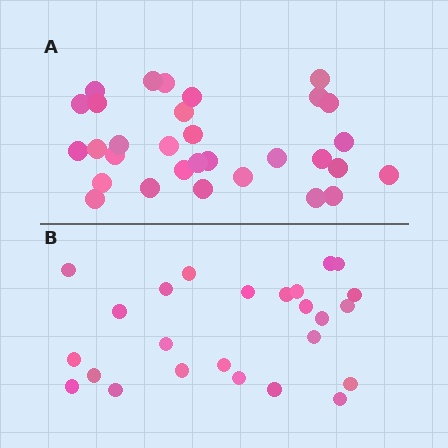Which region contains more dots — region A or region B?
Region A (the top region) has more dots.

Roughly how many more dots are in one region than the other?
Region A has about 6 more dots than region B.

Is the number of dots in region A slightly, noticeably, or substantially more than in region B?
Region A has only slightly more — the two regions are fairly close. The ratio is roughly 1.2 to 1.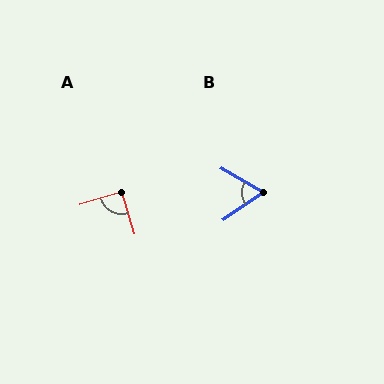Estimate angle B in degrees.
Approximately 64 degrees.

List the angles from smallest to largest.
B (64°), A (90°).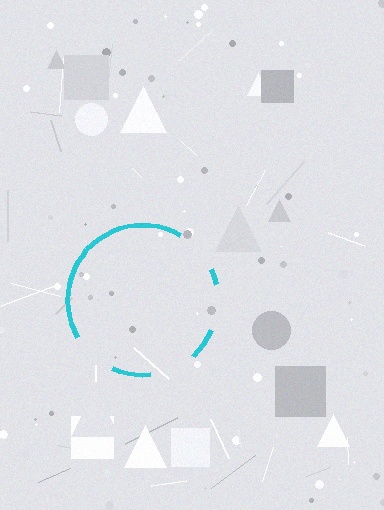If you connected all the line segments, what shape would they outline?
They would outline a circle.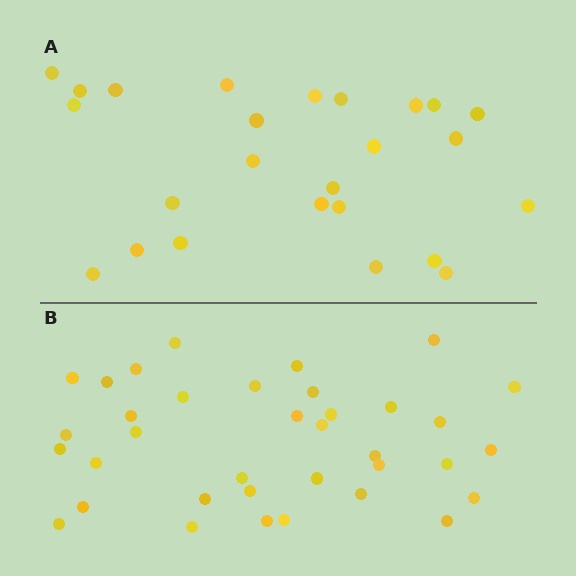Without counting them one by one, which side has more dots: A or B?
Region B (the bottom region) has more dots.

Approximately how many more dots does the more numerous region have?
Region B has roughly 12 or so more dots than region A.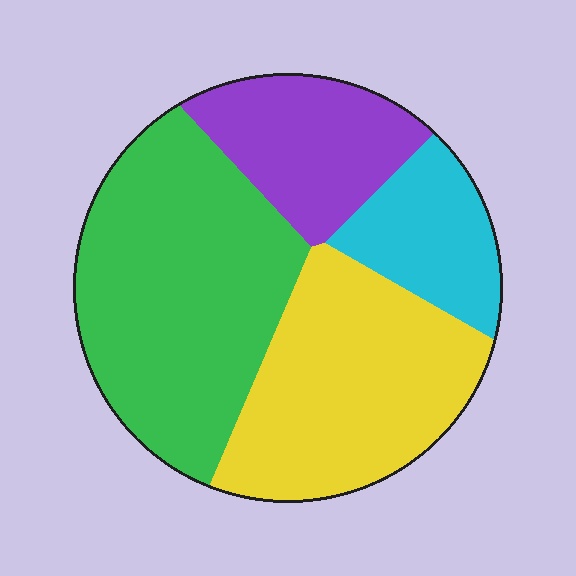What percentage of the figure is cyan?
Cyan covers about 15% of the figure.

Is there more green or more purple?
Green.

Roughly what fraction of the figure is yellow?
Yellow covers 31% of the figure.